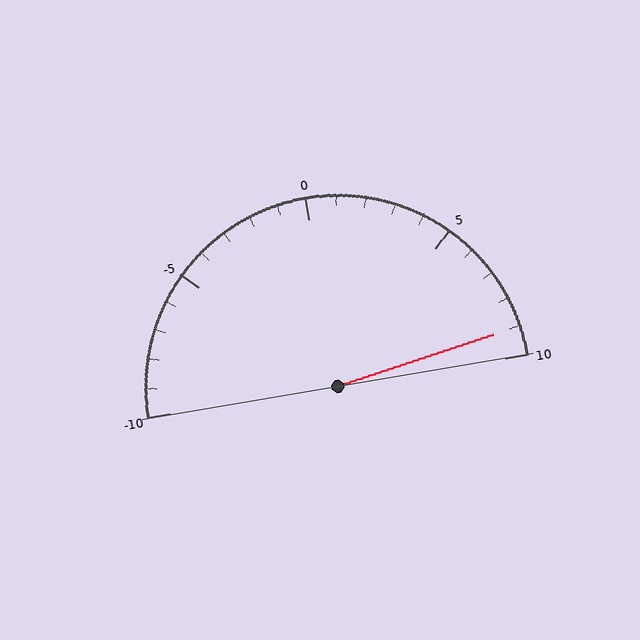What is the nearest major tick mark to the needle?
The nearest major tick mark is 10.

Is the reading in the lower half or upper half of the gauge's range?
The reading is in the upper half of the range (-10 to 10).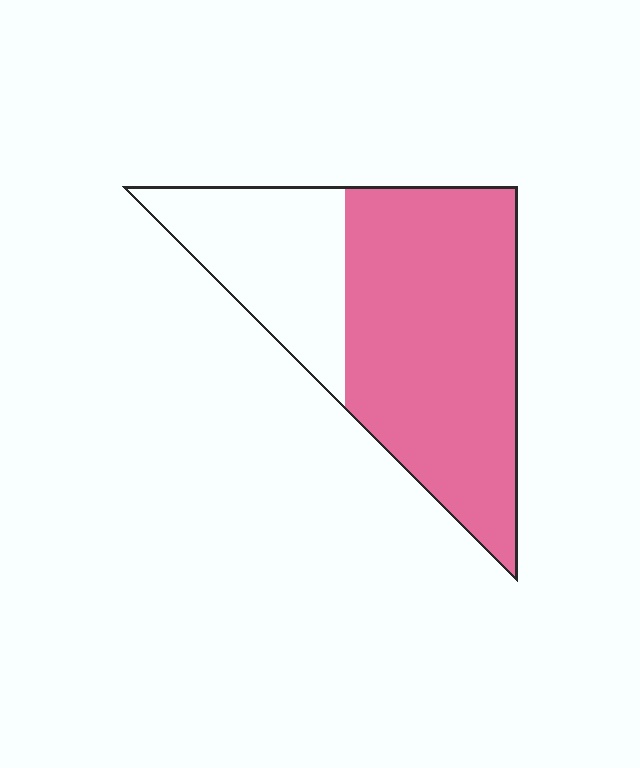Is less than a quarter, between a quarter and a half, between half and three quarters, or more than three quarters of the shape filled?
Between half and three quarters.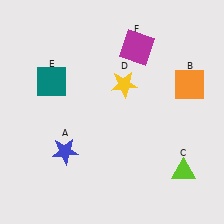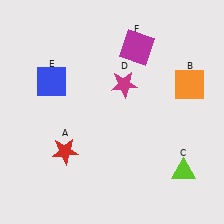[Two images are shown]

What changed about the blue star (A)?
In Image 1, A is blue. In Image 2, it changed to red.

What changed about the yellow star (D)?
In Image 1, D is yellow. In Image 2, it changed to magenta.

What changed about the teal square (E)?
In Image 1, E is teal. In Image 2, it changed to blue.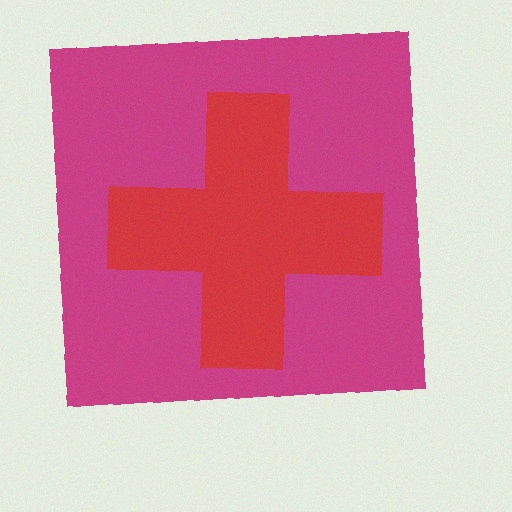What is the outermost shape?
The magenta square.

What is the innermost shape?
The red cross.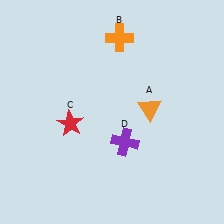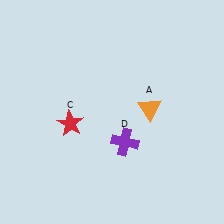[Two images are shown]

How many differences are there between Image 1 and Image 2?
There is 1 difference between the two images.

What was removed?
The orange cross (B) was removed in Image 2.